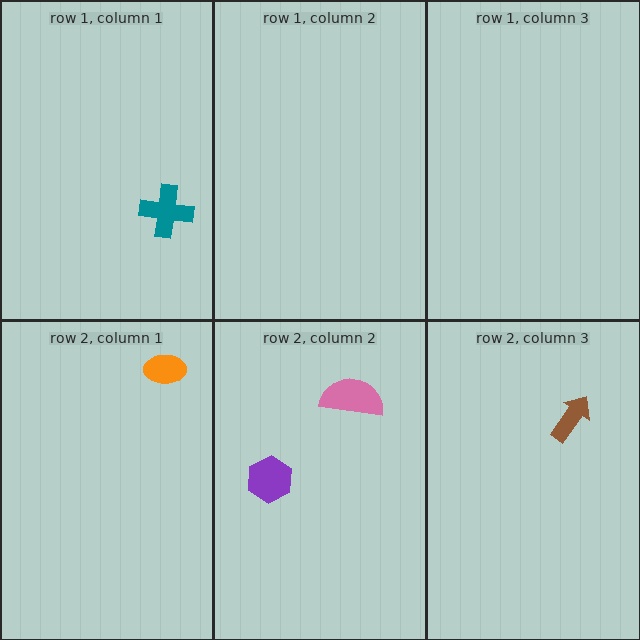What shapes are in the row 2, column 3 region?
The brown arrow.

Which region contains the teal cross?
The row 1, column 1 region.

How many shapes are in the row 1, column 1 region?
1.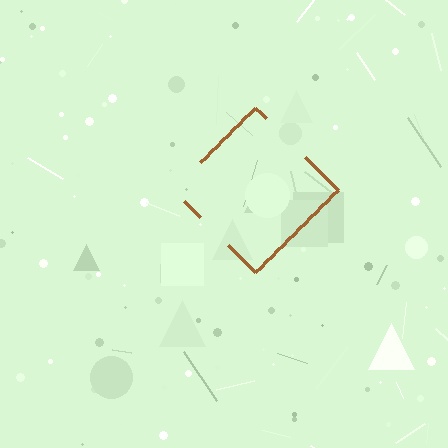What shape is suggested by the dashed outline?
The dashed outline suggests a diamond.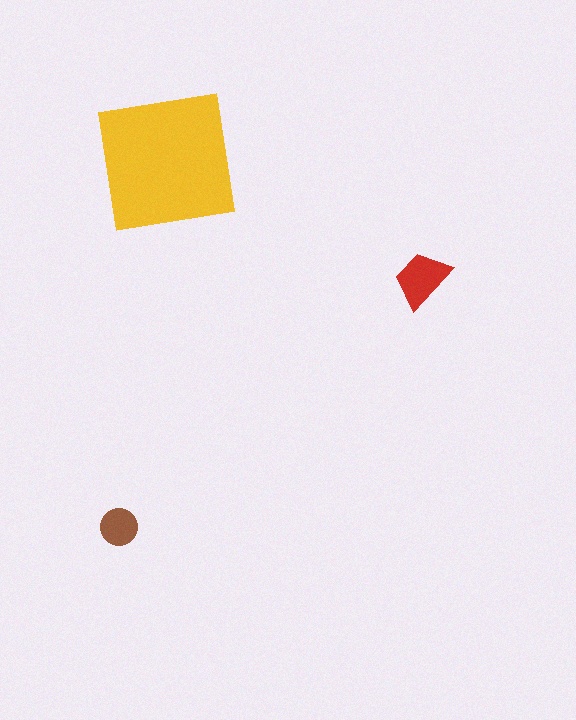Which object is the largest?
The yellow square.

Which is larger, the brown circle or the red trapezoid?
The red trapezoid.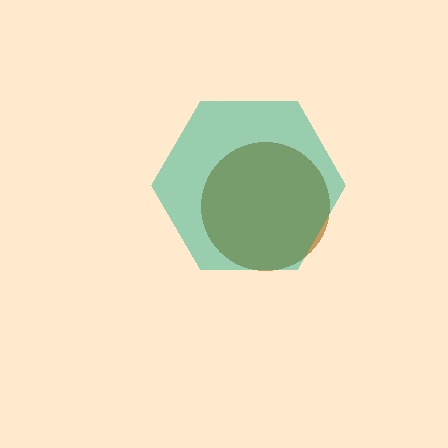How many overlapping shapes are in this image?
There are 2 overlapping shapes in the image.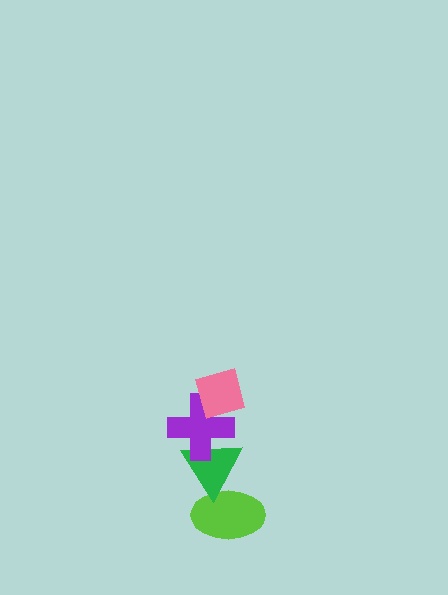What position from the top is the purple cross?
The purple cross is 2nd from the top.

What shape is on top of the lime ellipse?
The green triangle is on top of the lime ellipse.